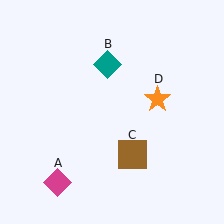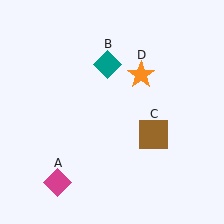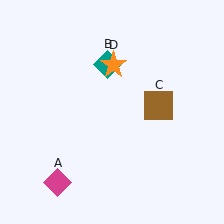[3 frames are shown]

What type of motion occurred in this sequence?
The brown square (object C), orange star (object D) rotated counterclockwise around the center of the scene.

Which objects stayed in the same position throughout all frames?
Magenta diamond (object A) and teal diamond (object B) remained stationary.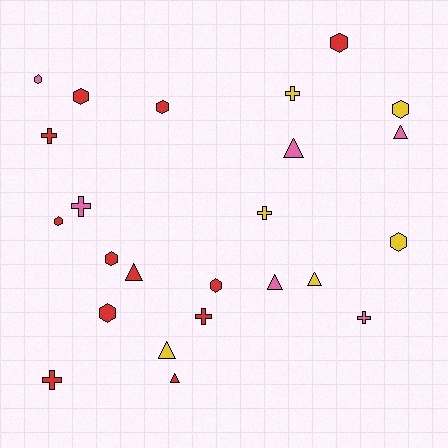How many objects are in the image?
There are 24 objects.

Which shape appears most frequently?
Hexagon, with 10 objects.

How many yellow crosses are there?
There are 2 yellow crosses.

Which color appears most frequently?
Red, with 12 objects.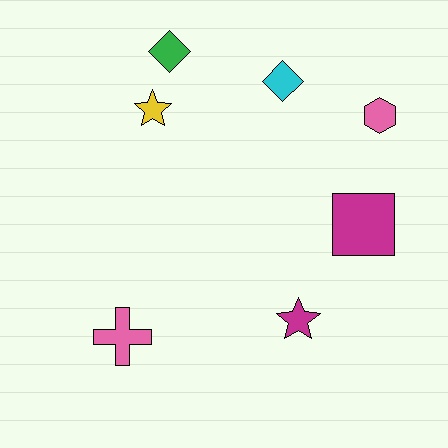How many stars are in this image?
There are 2 stars.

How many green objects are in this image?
There is 1 green object.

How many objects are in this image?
There are 7 objects.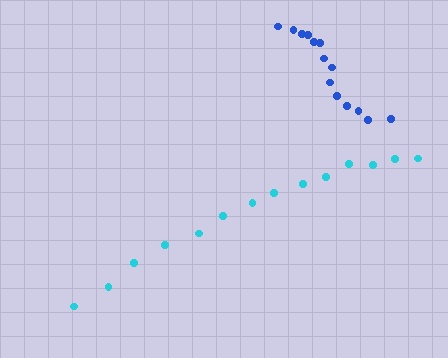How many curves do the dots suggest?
There are 2 distinct paths.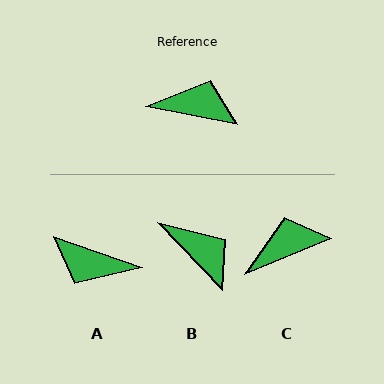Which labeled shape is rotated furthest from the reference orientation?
A, about 172 degrees away.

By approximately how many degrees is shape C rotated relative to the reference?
Approximately 34 degrees counter-clockwise.